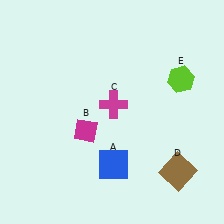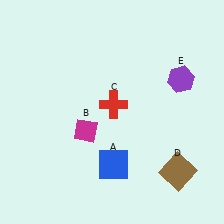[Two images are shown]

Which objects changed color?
C changed from magenta to red. E changed from lime to purple.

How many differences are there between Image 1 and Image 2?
There are 2 differences between the two images.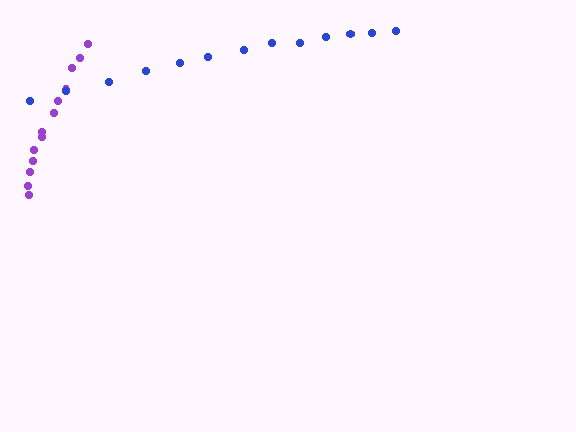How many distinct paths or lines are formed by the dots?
There are 2 distinct paths.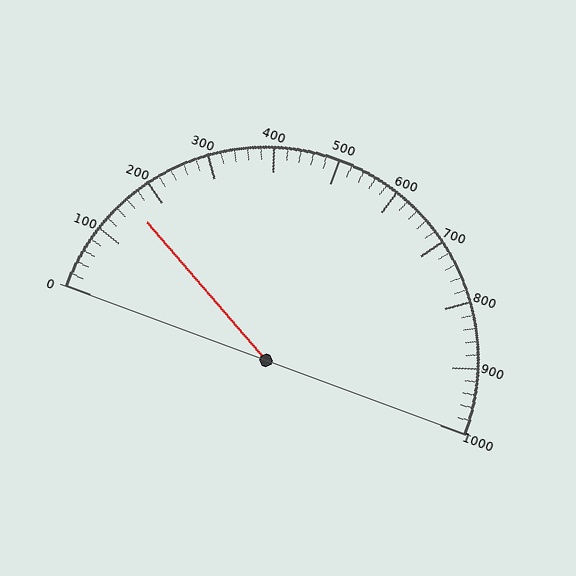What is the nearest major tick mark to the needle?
The nearest major tick mark is 200.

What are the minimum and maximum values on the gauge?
The gauge ranges from 0 to 1000.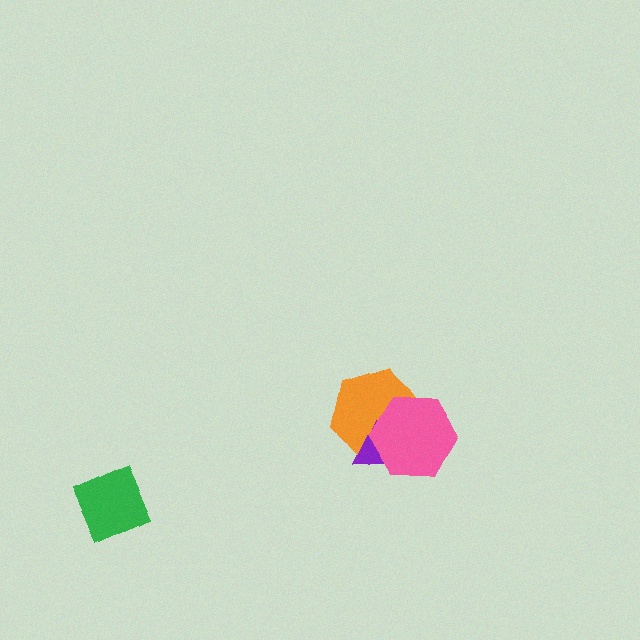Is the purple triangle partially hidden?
Yes, it is partially covered by another shape.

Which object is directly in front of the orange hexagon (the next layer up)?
The purple triangle is directly in front of the orange hexagon.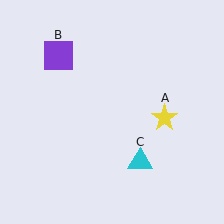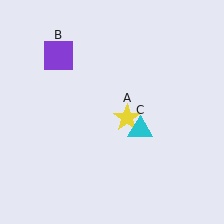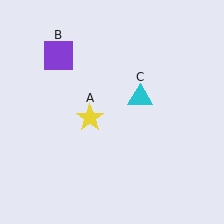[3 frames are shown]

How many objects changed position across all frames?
2 objects changed position: yellow star (object A), cyan triangle (object C).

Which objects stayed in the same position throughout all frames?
Purple square (object B) remained stationary.